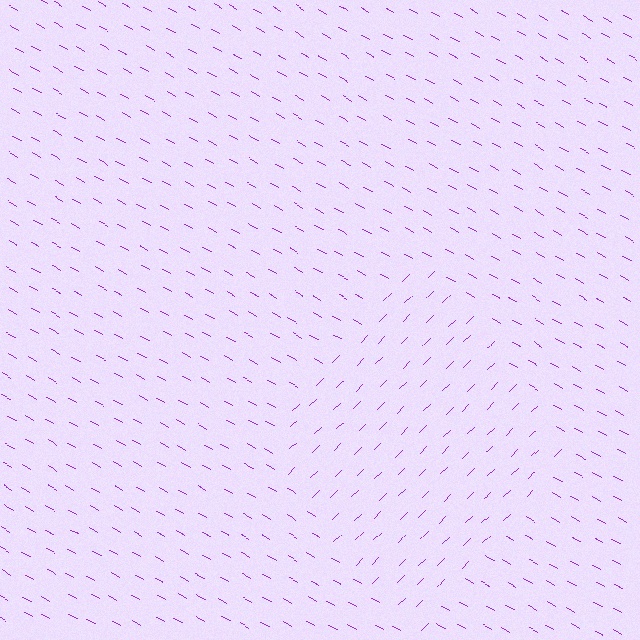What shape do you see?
I see a diamond.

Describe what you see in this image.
The image is filled with small purple line segments. A diamond region in the image has lines oriented differently from the surrounding lines, creating a visible texture boundary.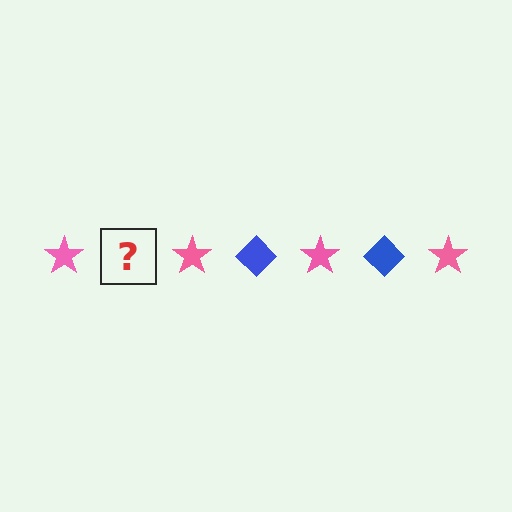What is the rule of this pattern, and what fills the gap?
The rule is that the pattern alternates between pink star and blue diamond. The gap should be filled with a blue diamond.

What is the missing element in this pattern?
The missing element is a blue diamond.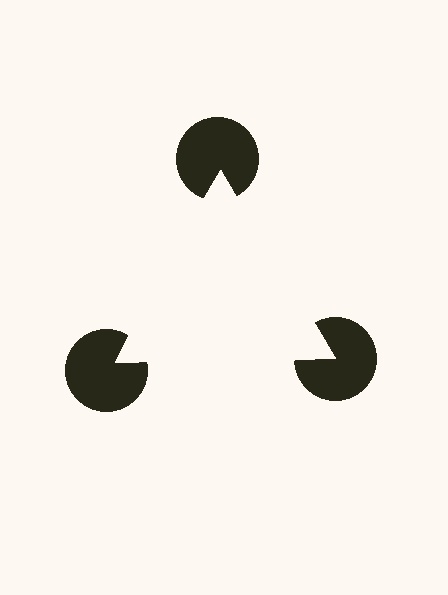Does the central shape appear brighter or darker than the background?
It typically appears slightly brighter than the background, even though no actual brightness change is drawn.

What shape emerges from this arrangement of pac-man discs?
An illusory triangle — its edges are inferred from the aligned wedge cuts in the pac-man discs, not physically drawn.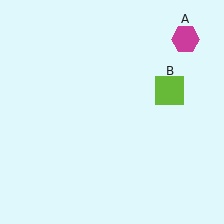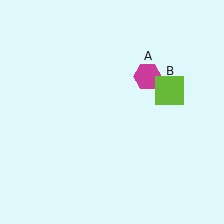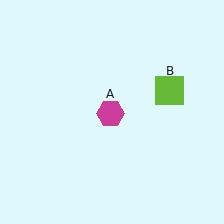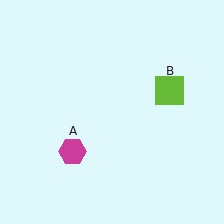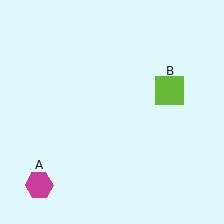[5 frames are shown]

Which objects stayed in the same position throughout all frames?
Lime square (object B) remained stationary.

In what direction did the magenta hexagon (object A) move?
The magenta hexagon (object A) moved down and to the left.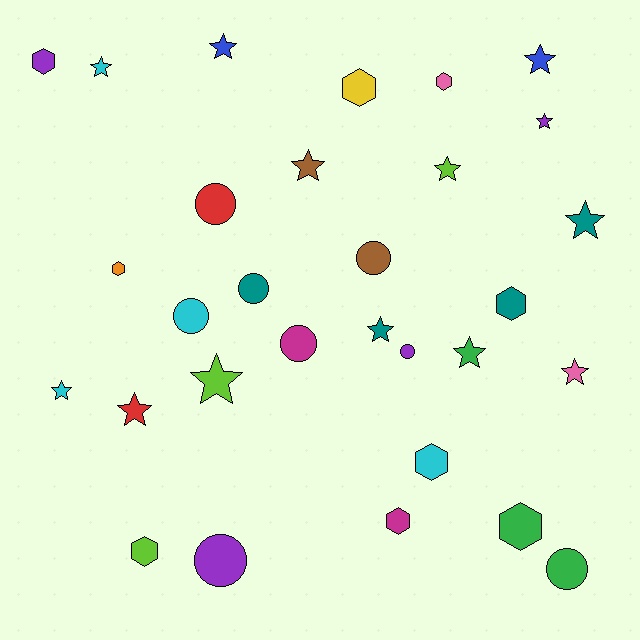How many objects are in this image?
There are 30 objects.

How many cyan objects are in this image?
There are 4 cyan objects.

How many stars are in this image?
There are 13 stars.